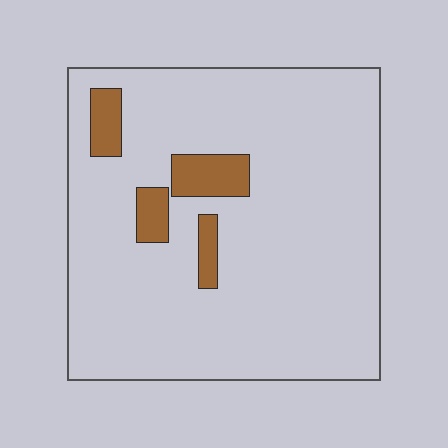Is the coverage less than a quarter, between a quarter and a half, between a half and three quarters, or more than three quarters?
Less than a quarter.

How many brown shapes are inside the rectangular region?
4.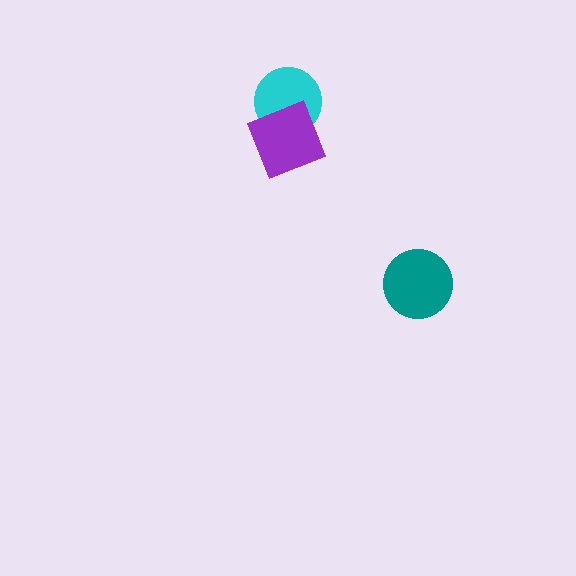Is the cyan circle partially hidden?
Yes, it is partially covered by another shape.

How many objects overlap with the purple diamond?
1 object overlaps with the purple diamond.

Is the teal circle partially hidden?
No, no other shape covers it.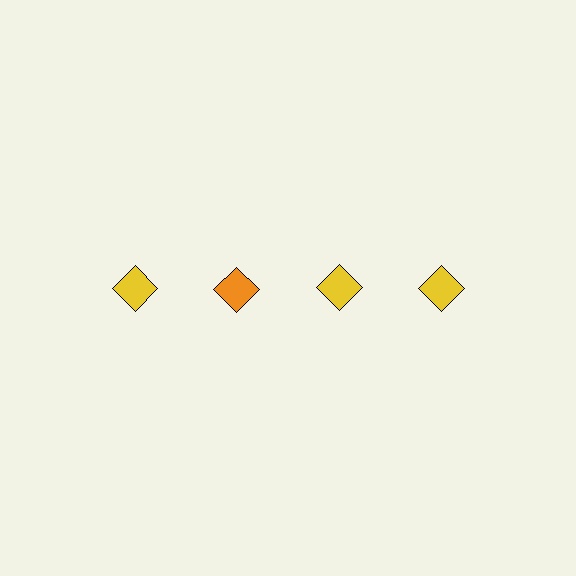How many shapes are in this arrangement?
There are 4 shapes arranged in a grid pattern.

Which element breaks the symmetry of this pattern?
The orange diamond in the top row, second from left column breaks the symmetry. All other shapes are yellow diamonds.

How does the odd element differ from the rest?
It has a different color: orange instead of yellow.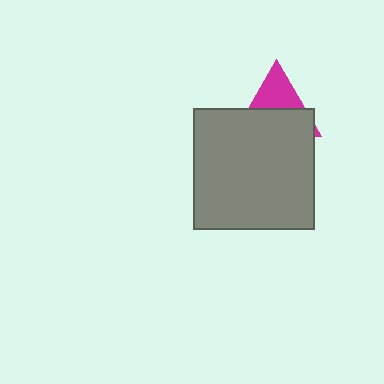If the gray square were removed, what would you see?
You would see the complete magenta triangle.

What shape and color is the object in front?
The object in front is a gray square.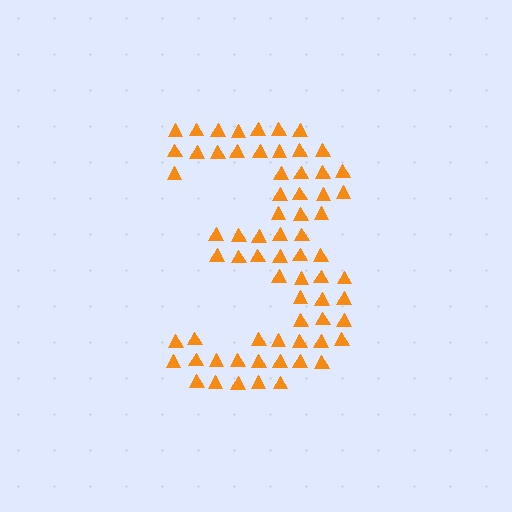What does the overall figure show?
The overall figure shows the digit 3.